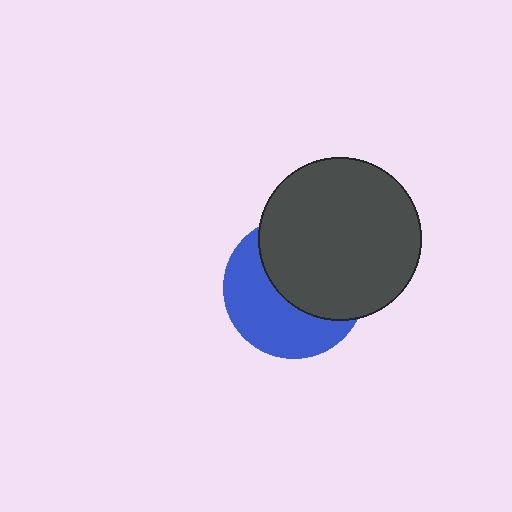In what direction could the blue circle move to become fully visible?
The blue circle could move toward the lower-left. That would shift it out from behind the dark gray circle entirely.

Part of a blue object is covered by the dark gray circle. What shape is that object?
It is a circle.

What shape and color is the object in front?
The object in front is a dark gray circle.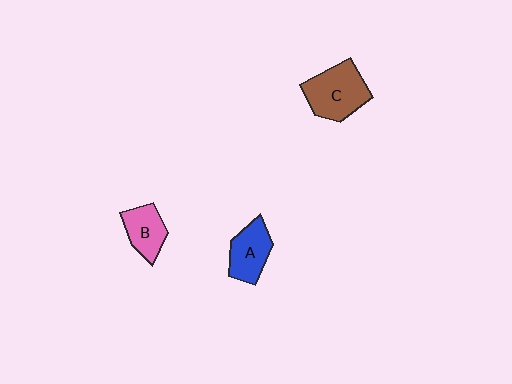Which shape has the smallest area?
Shape B (pink).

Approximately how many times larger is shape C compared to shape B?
Approximately 1.6 times.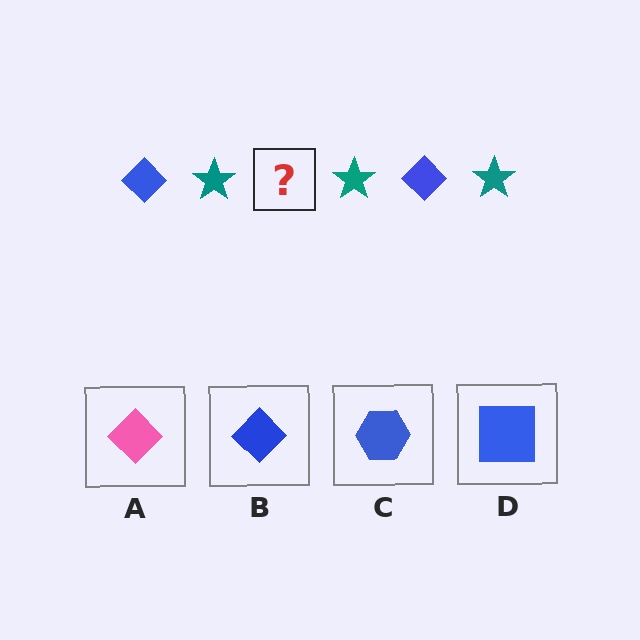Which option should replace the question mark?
Option B.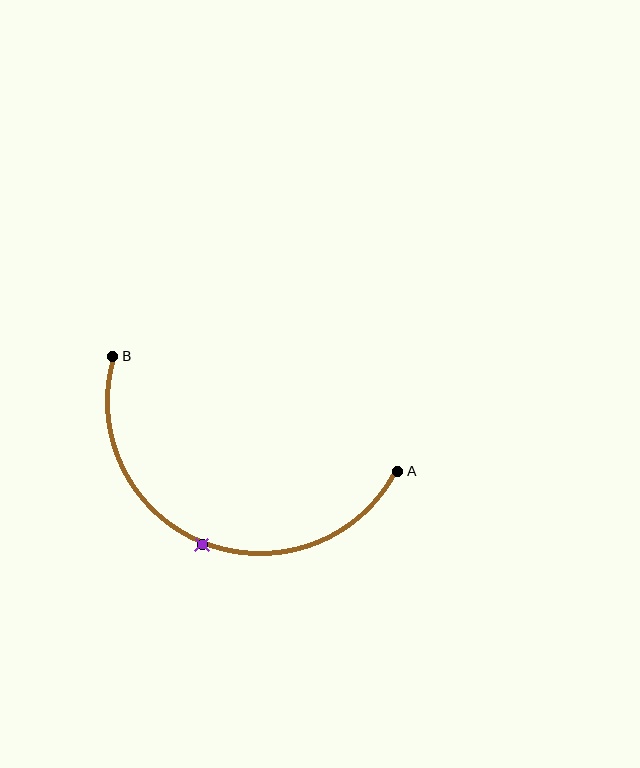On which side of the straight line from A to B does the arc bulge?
The arc bulges below the straight line connecting A and B.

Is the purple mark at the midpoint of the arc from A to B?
Yes. The purple mark lies on the arc at equal arc-length from both A and B — it is the arc midpoint.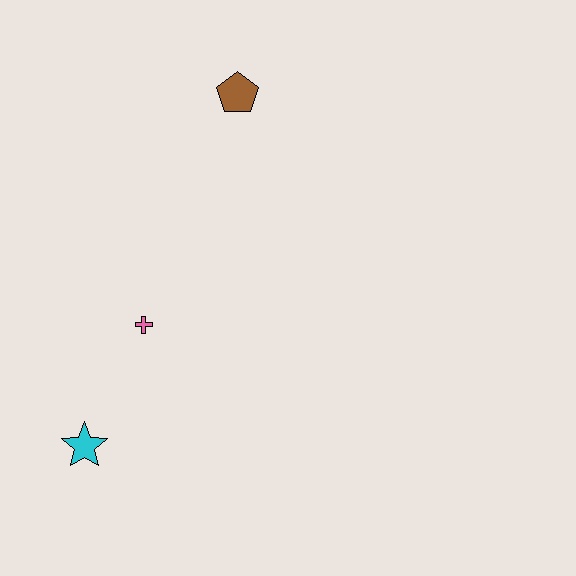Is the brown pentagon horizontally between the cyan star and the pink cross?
No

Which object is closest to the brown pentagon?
The pink cross is closest to the brown pentagon.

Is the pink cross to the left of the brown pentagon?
Yes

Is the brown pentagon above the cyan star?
Yes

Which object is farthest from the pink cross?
The brown pentagon is farthest from the pink cross.